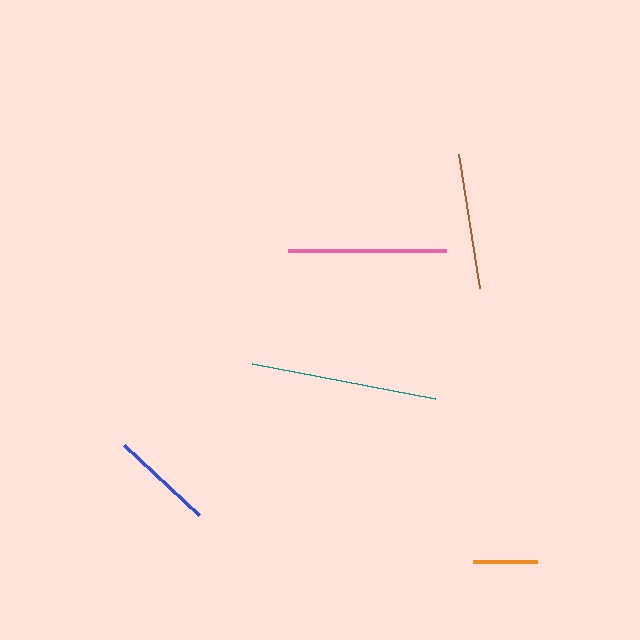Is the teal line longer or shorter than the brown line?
The teal line is longer than the brown line.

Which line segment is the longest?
The teal line is the longest at approximately 187 pixels.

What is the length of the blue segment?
The blue segment is approximately 102 pixels long.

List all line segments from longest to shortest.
From longest to shortest: teal, pink, brown, blue, orange.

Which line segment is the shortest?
The orange line is the shortest at approximately 64 pixels.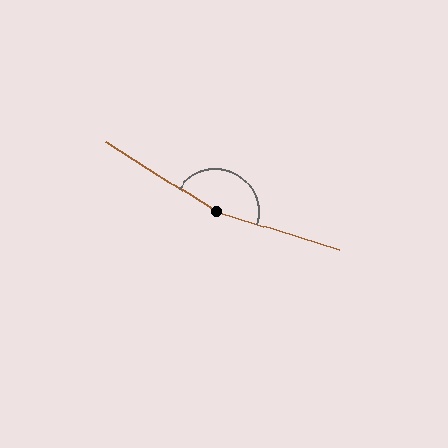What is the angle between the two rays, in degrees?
Approximately 164 degrees.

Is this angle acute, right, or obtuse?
It is obtuse.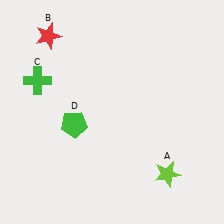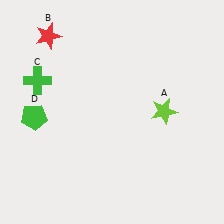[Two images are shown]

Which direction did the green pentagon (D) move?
The green pentagon (D) moved left.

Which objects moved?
The objects that moved are: the lime star (A), the green pentagon (D).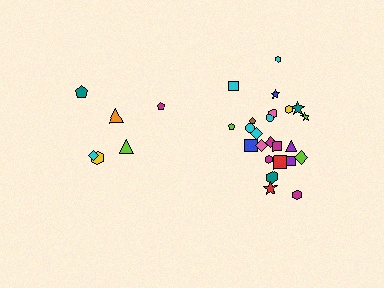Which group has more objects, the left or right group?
The right group.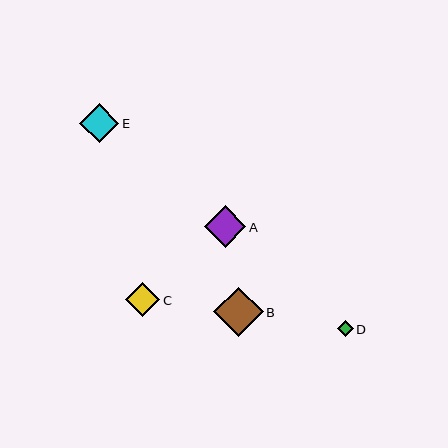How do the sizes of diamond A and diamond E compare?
Diamond A and diamond E are approximately the same size.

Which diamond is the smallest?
Diamond D is the smallest with a size of approximately 16 pixels.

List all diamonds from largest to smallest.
From largest to smallest: B, A, E, C, D.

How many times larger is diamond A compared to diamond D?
Diamond A is approximately 2.6 times the size of diamond D.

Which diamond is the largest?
Diamond B is the largest with a size of approximately 49 pixels.